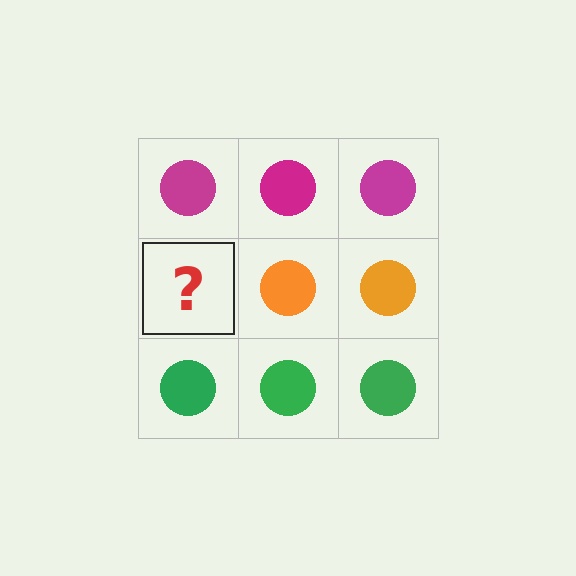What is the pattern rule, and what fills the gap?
The rule is that each row has a consistent color. The gap should be filled with an orange circle.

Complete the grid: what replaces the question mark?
The question mark should be replaced with an orange circle.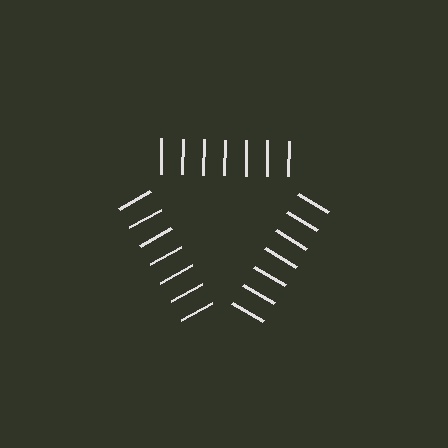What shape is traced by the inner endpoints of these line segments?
An illusory triangle — the line segments terminate on its edges but no continuous stroke is drawn.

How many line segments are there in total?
21 — 7 along each of the 3 edges.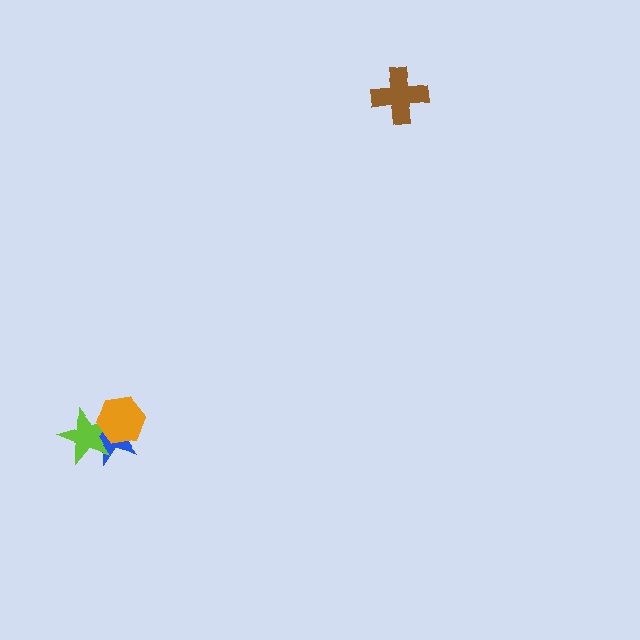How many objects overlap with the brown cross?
0 objects overlap with the brown cross.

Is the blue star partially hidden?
Yes, it is partially covered by another shape.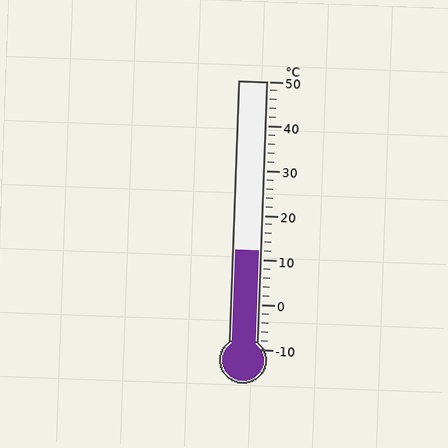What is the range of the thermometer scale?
The thermometer scale ranges from -10°C to 50°C.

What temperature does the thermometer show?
The thermometer shows approximately 12°C.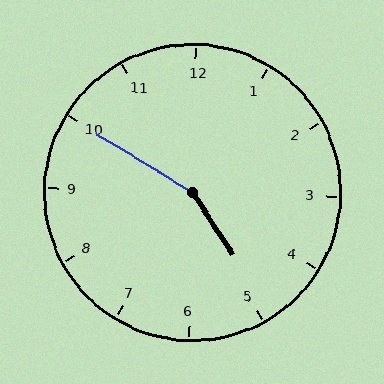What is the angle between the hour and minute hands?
Approximately 155 degrees.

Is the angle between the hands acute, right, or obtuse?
It is obtuse.